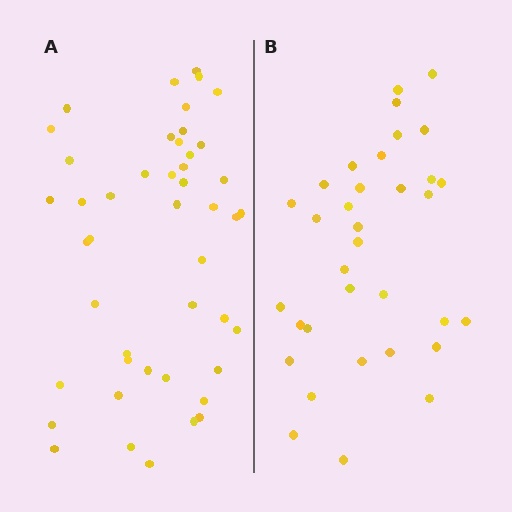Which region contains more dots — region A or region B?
Region A (the left region) has more dots.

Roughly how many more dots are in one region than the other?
Region A has roughly 12 or so more dots than region B.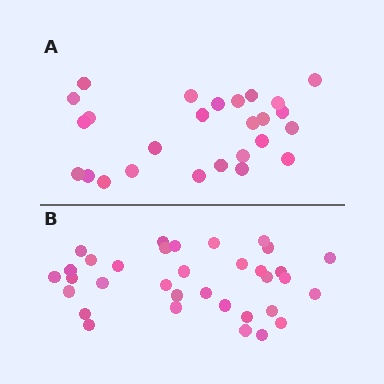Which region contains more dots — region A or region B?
Region B (the bottom region) has more dots.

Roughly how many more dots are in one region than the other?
Region B has roughly 8 or so more dots than region A.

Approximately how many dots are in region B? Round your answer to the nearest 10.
About 30 dots. (The exact count is 34, which rounds to 30.)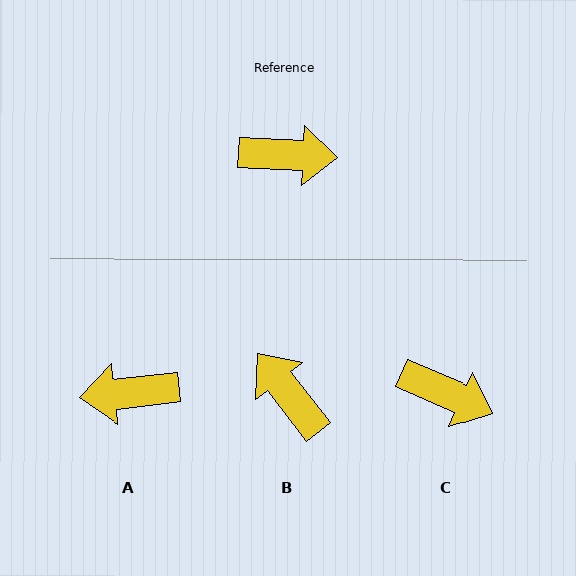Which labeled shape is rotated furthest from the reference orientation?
A, about 171 degrees away.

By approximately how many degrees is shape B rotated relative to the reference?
Approximately 131 degrees counter-clockwise.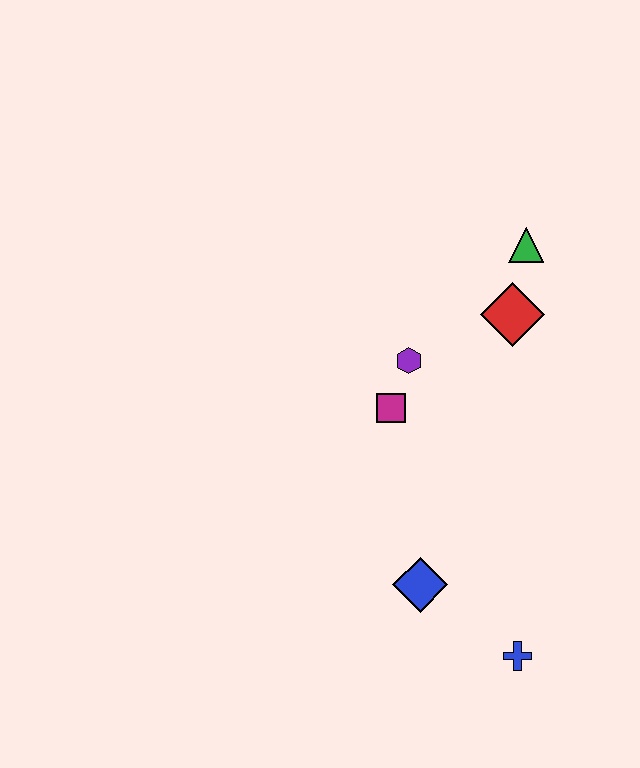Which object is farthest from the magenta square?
The blue cross is farthest from the magenta square.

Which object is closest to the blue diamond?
The blue cross is closest to the blue diamond.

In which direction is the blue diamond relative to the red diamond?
The blue diamond is below the red diamond.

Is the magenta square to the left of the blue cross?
Yes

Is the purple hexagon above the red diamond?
No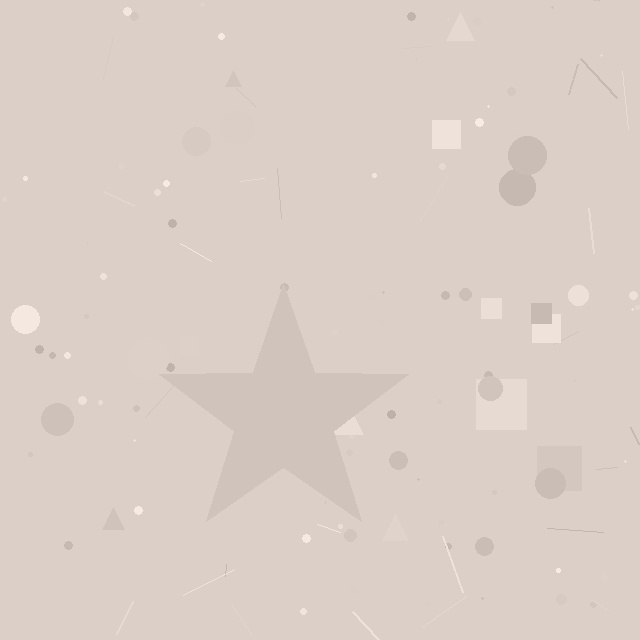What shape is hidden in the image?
A star is hidden in the image.